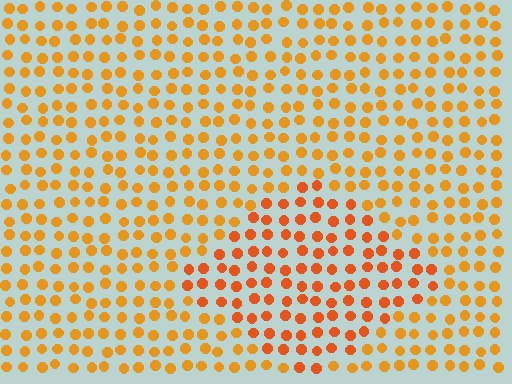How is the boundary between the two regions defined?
The boundary is defined purely by a slight shift in hue (about 20 degrees). Spacing, size, and orientation are identical on both sides.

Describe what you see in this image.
The image is filled with small orange elements in a uniform arrangement. A diamond-shaped region is visible where the elements are tinted to a slightly different hue, forming a subtle color boundary.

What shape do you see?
I see a diamond.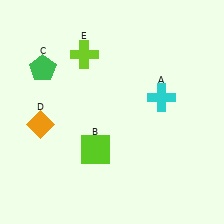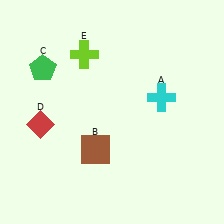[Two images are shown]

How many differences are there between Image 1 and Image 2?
There are 2 differences between the two images.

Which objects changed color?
B changed from lime to brown. D changed from orange to red.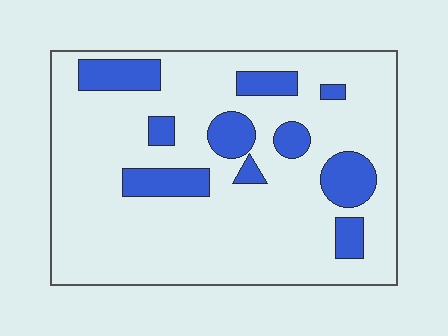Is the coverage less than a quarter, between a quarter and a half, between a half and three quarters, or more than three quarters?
Less than a quarter.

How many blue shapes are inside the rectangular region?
10.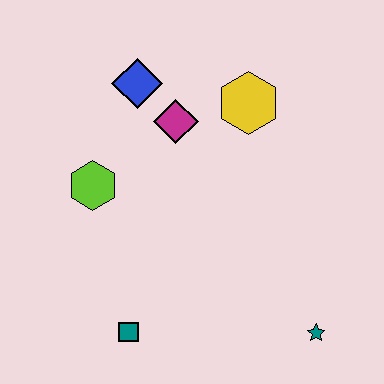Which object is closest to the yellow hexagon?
The magenta diamond is closest to the yellow hexagon.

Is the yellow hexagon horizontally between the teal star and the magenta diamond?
Yes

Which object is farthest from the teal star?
The blue diamond is farthest from the teal star.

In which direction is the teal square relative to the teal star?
The teal square is to the left of the teal star.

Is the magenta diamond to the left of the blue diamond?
No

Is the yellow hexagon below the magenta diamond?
No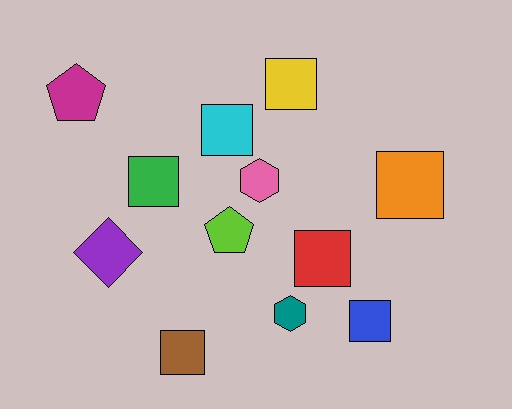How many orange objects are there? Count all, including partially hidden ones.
There is 1 orange object.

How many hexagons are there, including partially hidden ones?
There are 2 hexagons.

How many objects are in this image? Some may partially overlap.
There are 12 objects.